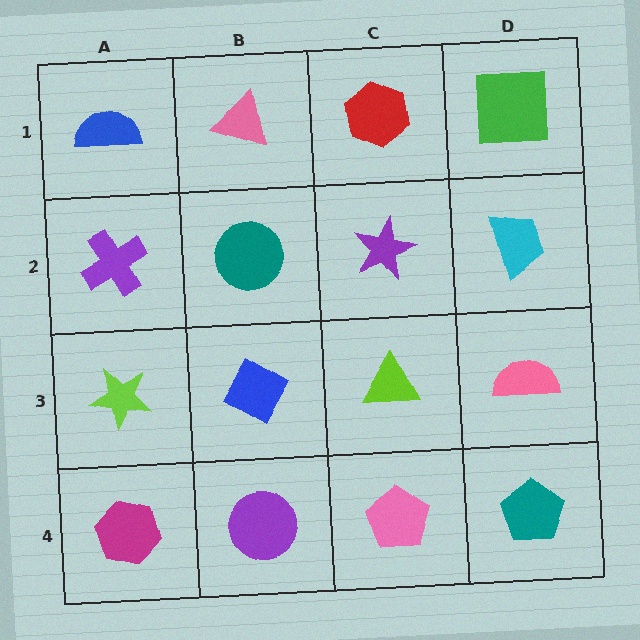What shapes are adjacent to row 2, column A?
A blue semicircle (row 1, column A), a lime star (row 3, column A), a teal circle (row 2, column B).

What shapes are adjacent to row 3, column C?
A purple star (row 2, column C), a pink pentagon (row 4, column C), a blue diamond (row 3, column B), a pink semicircle (row 3, column D).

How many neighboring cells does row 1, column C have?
3.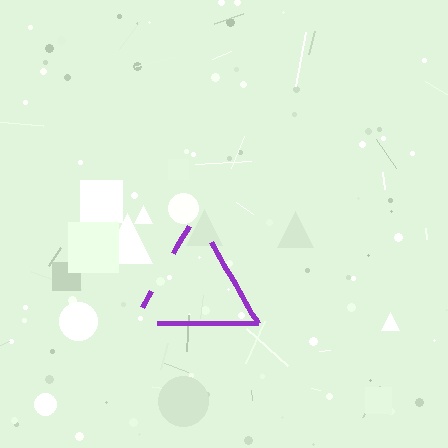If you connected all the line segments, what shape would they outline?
They would outline a triangle.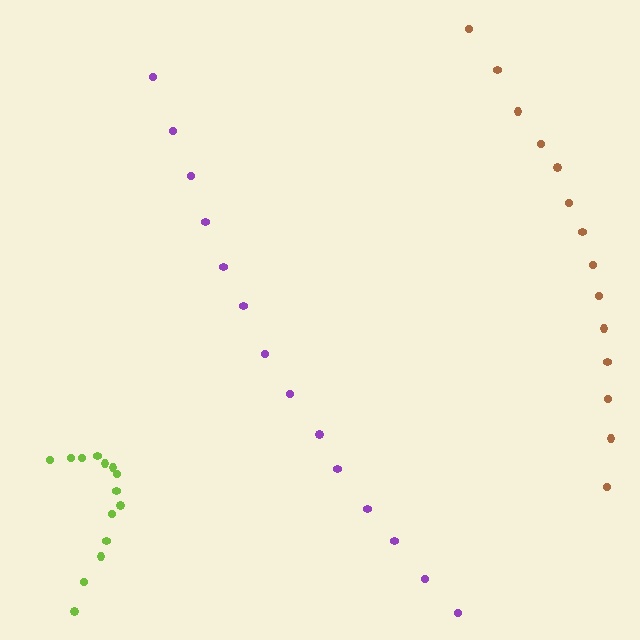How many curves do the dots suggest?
There are 3 distinct paths.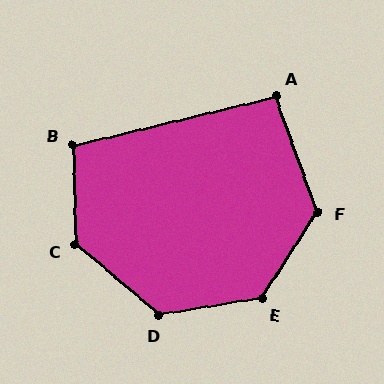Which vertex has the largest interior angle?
E, at approximately 132 degrees.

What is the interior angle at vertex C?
Approximately 132 degrees (obtuse).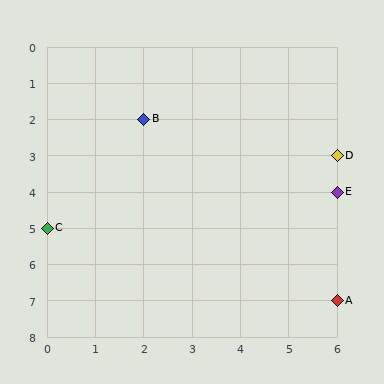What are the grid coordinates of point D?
Point D is at grid coordinates (6, 3).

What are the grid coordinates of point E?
Point E is at grid coordinates (6, 4).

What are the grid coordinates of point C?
Point C is at grid coordinates (0, 5).